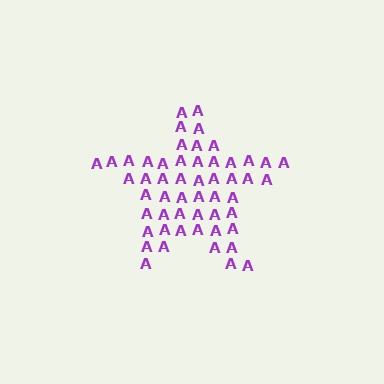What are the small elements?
The small elements are letter A's.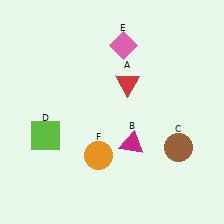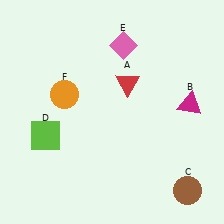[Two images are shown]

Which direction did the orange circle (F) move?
The orange circle (F) moved up.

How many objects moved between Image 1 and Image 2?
3 objects moved between the two images.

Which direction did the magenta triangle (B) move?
The magenta triangle (B) moved right.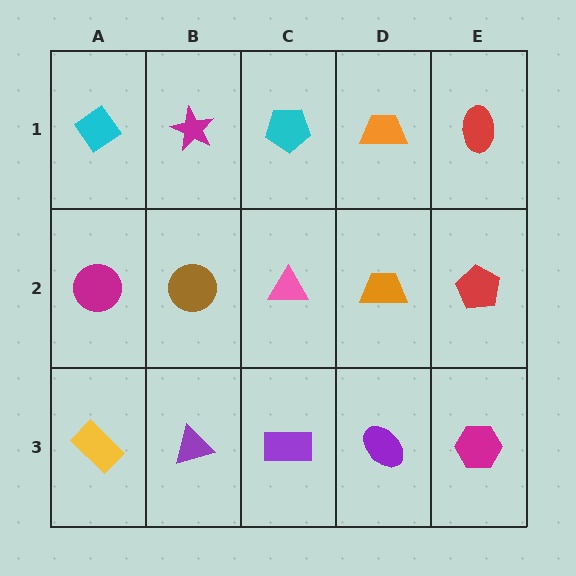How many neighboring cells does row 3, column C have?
3.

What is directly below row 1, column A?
A magenta circle.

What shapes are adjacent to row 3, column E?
A red pentagon (row 2, column E), a purple ellipse (row 3, column D).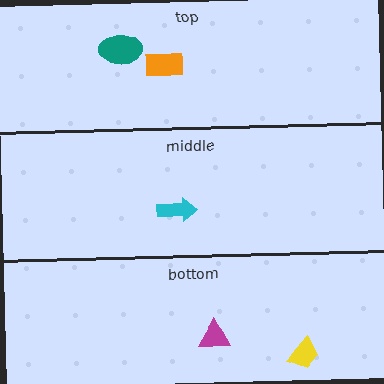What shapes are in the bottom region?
The magenta triangle, the yellow trapezoid.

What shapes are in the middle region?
The cyan arrow.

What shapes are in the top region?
The orange rectangle, the teal ellipse.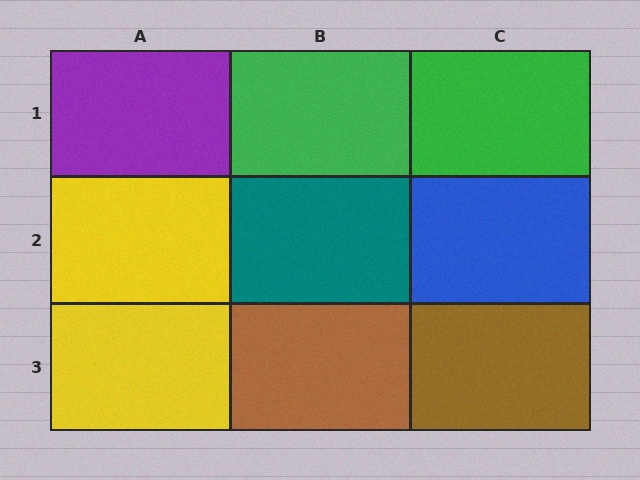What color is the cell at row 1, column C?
Green.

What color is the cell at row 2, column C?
Blue.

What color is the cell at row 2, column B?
Teal.